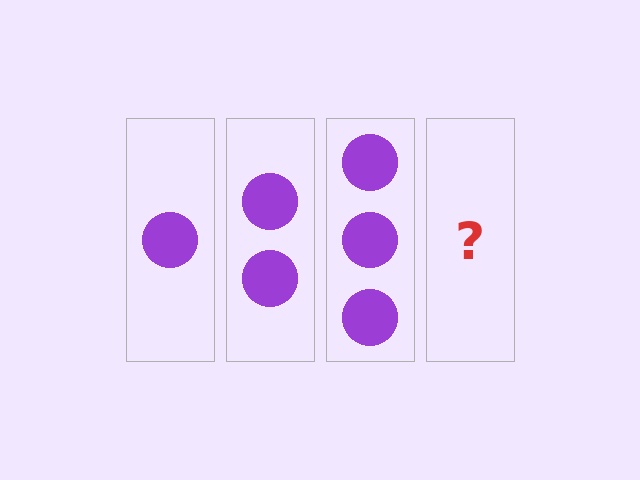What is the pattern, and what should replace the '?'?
The pattern is that each step adds one more circle. The '?' should be 4 circles.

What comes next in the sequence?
The next element should be 4 circles.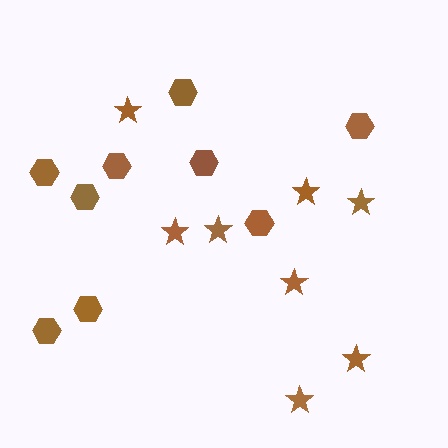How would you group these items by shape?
There are 2 groups: one group of stars (8) and one group of hexagons (9).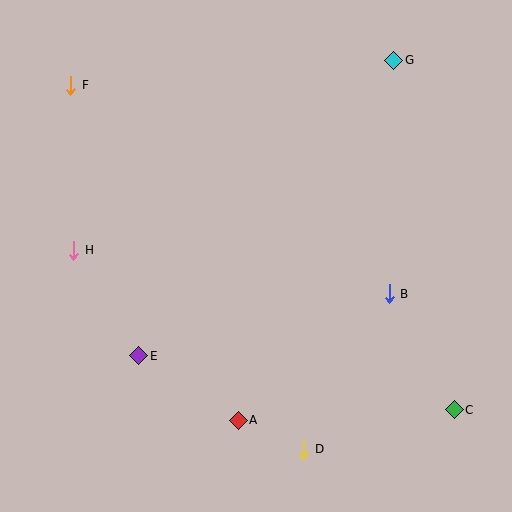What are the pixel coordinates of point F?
Point F is at (71, 86).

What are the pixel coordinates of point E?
Point E is at (139, 356).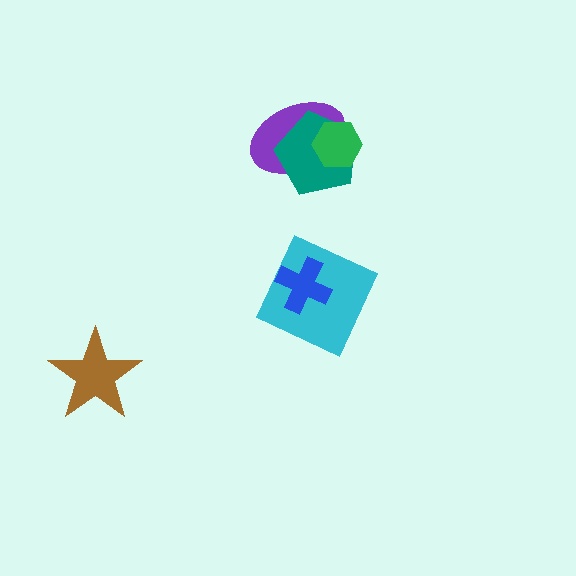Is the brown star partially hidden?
No, no other shape covers it.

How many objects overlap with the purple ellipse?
2 objects overlap with the purple ellipse.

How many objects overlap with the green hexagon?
2 objects overlap with the green hexagon.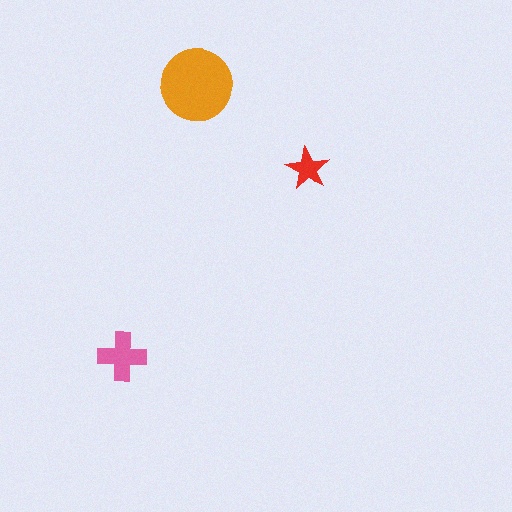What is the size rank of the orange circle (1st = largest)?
1st.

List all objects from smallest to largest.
The red star, the pink cross, the orange circle.